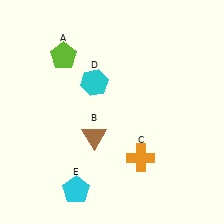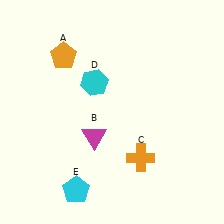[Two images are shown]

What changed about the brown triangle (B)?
In Image 1, B is brown. In Image 2, it changed to magenta.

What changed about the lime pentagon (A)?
In Image 1, A is lime. In Image 2, it changed to orange.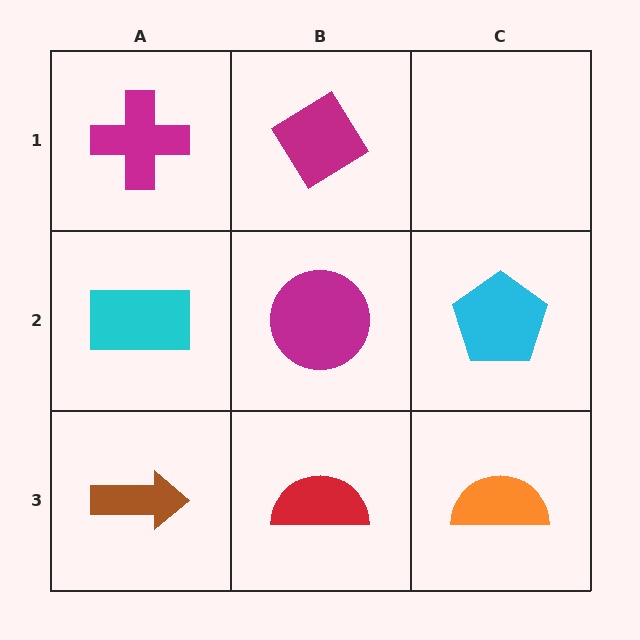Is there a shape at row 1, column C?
No, that cell is empty.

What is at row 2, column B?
A magenta circle.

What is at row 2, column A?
A cyan rectangle.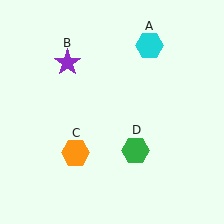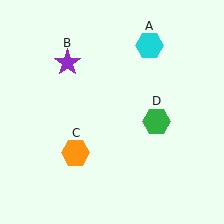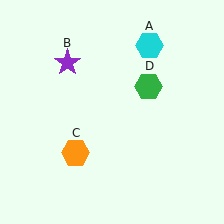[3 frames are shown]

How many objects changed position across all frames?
1 object changed position: green hexagon (object D).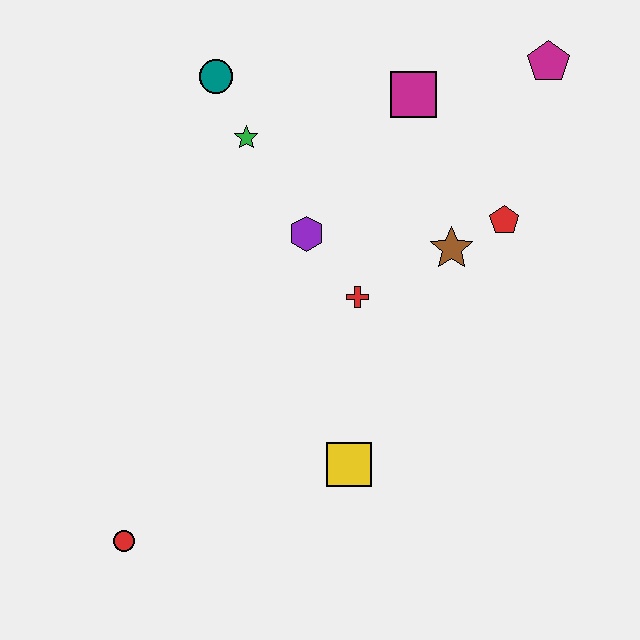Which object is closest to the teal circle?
The green star is closest to the teal circle.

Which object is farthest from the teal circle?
The red circle is farthest from the teal circle.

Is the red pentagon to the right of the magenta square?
Yes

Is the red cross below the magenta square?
Yes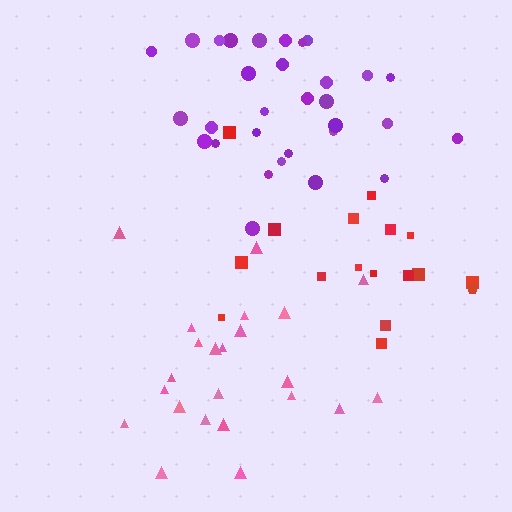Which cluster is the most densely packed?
Purple.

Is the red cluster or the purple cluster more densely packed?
Purple.